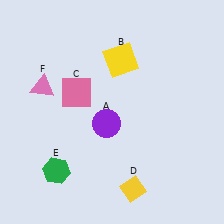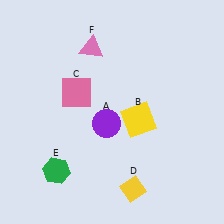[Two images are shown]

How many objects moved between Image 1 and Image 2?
2 objects moved between the two images.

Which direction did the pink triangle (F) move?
The pink triangle (F) moved right.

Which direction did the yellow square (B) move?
The yellow square (B) moved down.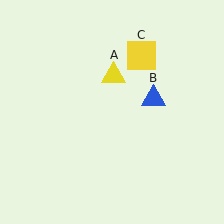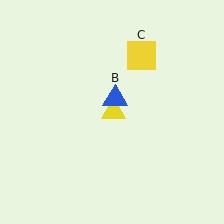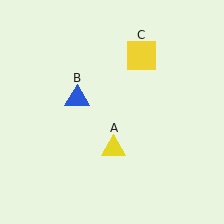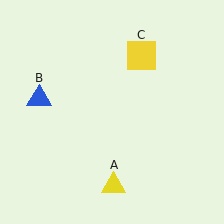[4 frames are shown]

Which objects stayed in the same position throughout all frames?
Yellow square (object C) remained stationary.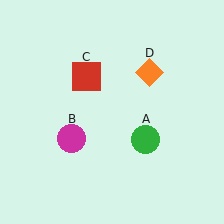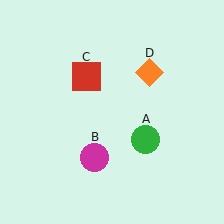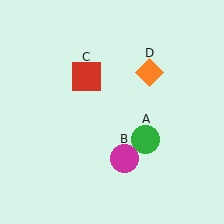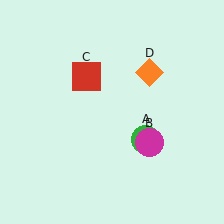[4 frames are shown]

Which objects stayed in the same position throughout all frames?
Green circle (object A) and red square (object C) and orange diamond (object D) remained stationary.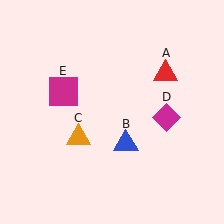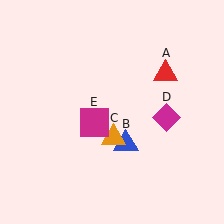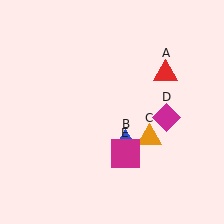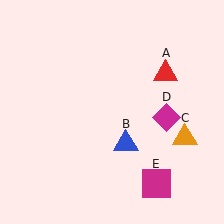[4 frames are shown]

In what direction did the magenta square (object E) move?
The magenta square (object E) moved down and to the right.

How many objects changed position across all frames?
2 objects changed position: orange triangle (object C), magenta square (object E).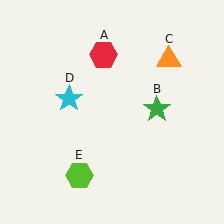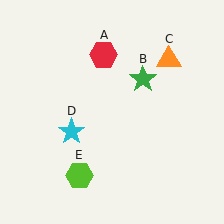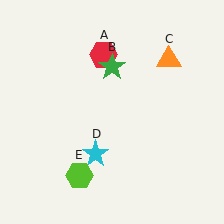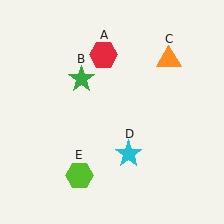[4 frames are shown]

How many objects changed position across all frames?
2 objects changed position: green star (object B), cyan star (object D).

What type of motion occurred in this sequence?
The green star (object B), cyan star (object D) rotated counterclockwise around the center of the scene.